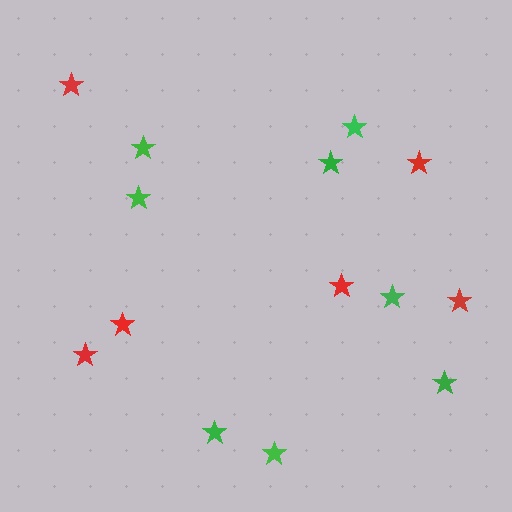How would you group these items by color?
There are 2 groups: one group of red stars (6) and one group of green stars (8).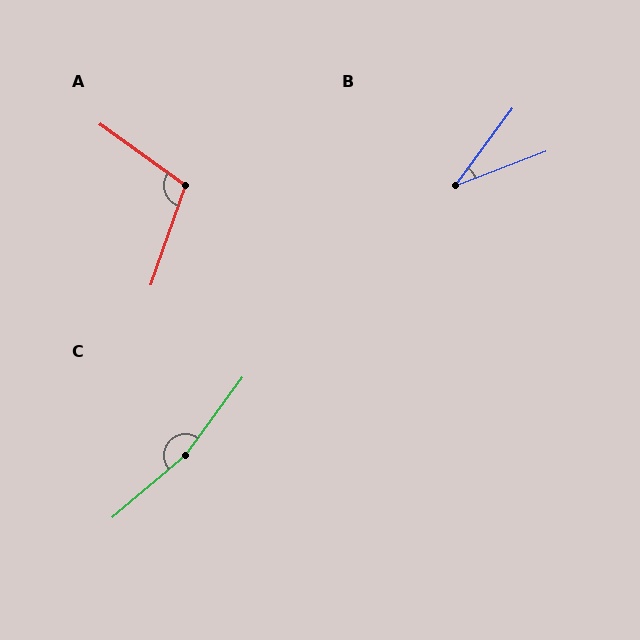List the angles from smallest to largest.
B (32°), A (107°), C (166°).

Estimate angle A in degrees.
Approximately 107 degrees.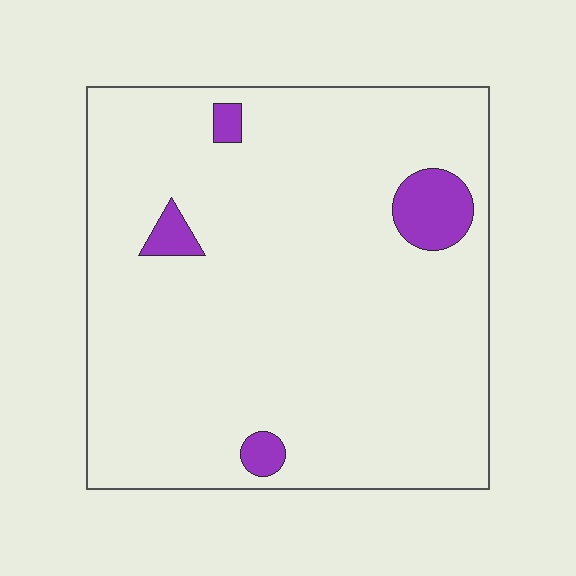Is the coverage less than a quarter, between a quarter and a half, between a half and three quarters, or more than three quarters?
Less than a quarter.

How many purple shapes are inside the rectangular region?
4.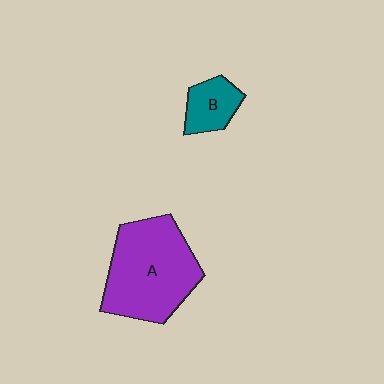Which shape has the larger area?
Shape A (purple).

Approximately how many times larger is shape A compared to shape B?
Approximately 3.1 times.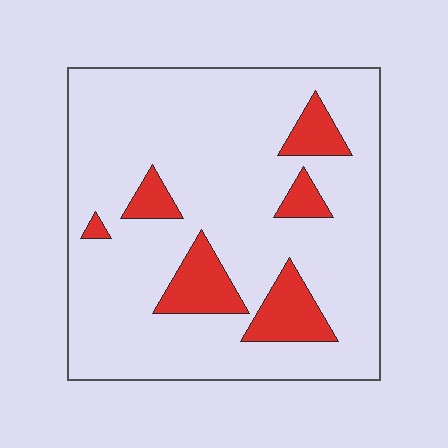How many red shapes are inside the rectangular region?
6.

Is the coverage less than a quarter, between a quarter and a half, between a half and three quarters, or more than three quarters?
Less than a quarter.